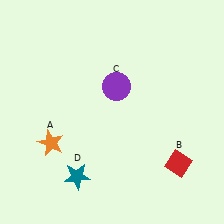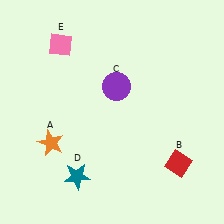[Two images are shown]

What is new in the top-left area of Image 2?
A pink diamond (E) was added in the top-left area of Image 2.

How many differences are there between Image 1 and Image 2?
There is 1 difference between the two images.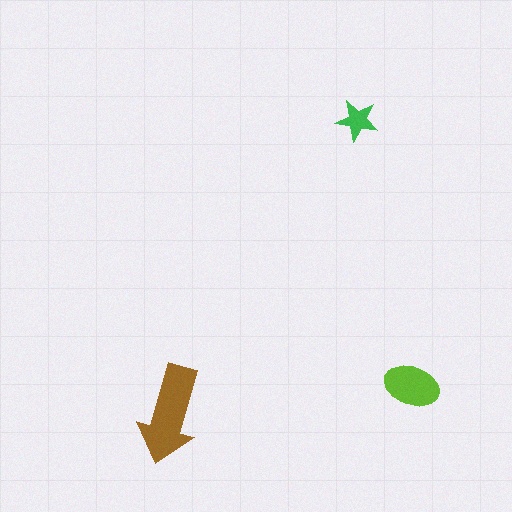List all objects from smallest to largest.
The green star, the lime ellipse, the brown arrow.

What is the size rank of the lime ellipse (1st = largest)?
2nd.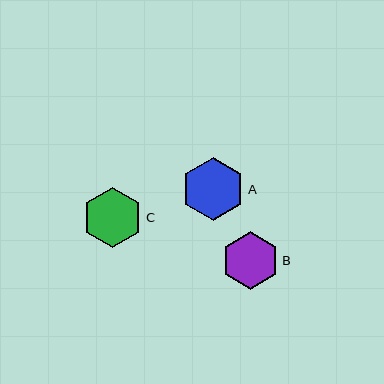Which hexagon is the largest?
Hexagon A is the largest with a size of approximately 63 pixels.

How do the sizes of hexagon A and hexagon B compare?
Hexagon A and hexagon B are approximately the same size.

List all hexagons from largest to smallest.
From largest to smallest: A, C, B.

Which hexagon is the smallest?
Hexagon B is the smallest with a size of approximately 58 pixels.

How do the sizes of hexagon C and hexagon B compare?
Hexagon C and hexagon B are approximately the same size.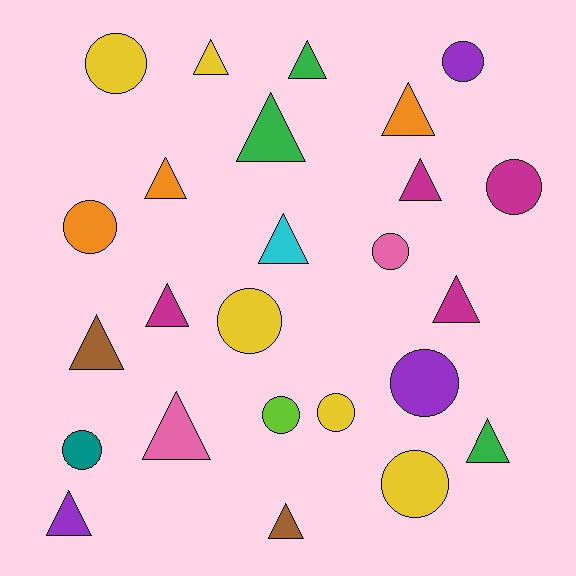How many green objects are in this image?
There are 3 green objects.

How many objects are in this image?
There are 25 objects.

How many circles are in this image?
There are 11 circles.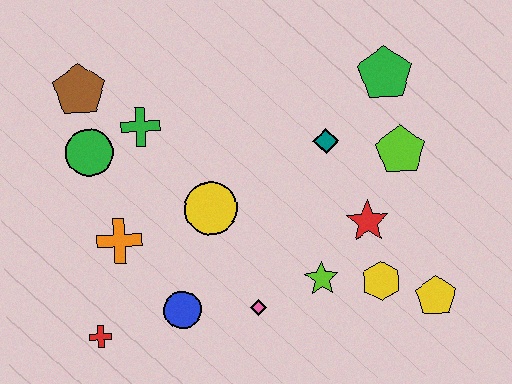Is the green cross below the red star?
No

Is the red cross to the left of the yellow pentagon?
Yes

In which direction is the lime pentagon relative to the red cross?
The lime pentagon is to the right of the red cross.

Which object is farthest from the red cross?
The green pentagon is farthest from the red cross.